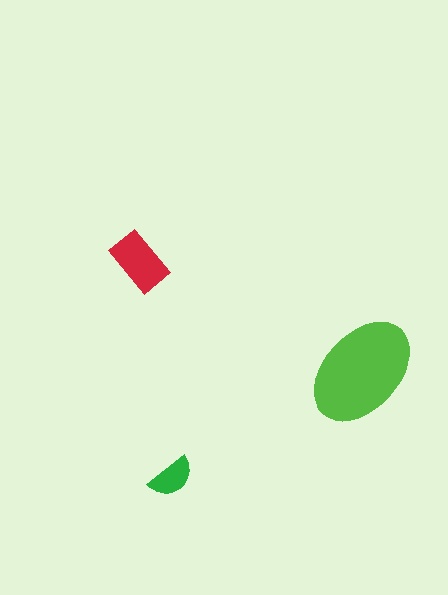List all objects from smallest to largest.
The green semicircle, the red rectangle, the lime ellipse.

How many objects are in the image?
There are 3 objects in the image.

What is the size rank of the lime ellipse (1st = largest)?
1st.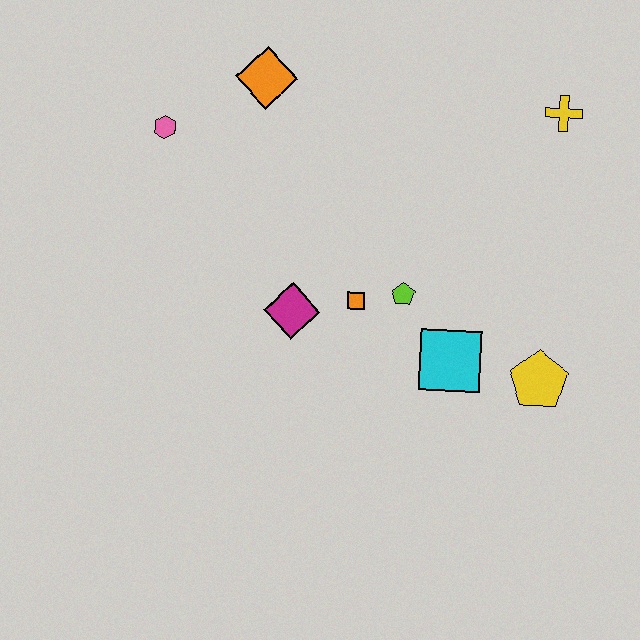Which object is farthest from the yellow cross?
The pink hexagon is farthest from the yellow cross.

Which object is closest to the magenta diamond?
The orange square is closest to the magenta diamond.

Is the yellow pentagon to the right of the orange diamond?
Yes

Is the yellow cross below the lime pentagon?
No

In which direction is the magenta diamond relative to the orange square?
The magenta diamond is to the left of the orange square.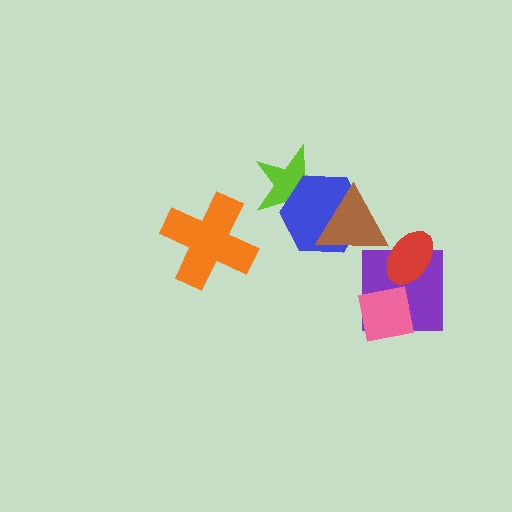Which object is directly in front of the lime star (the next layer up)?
The blue hexagon is directly in front of the lime star.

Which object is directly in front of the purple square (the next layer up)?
The red ellipse is directly in front of the purple square.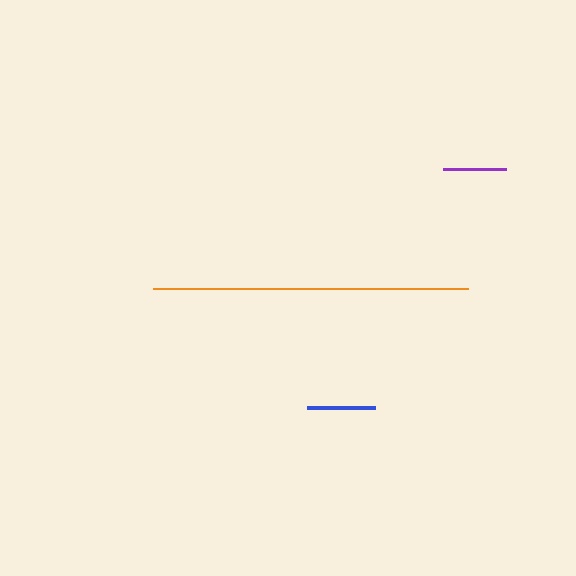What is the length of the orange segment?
The orange segment is approximately 315 pixels long.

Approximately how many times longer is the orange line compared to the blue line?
The orange line is approximately 4.6 times the length of the blue line.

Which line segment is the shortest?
The purple line is the shortest at approximately 63 pixels.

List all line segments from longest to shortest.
From longest to shortest: orange, blue, purple.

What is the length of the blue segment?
The blue segment is approximately 68 pixels long.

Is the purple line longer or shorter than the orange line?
The orange line is longer than the purple line.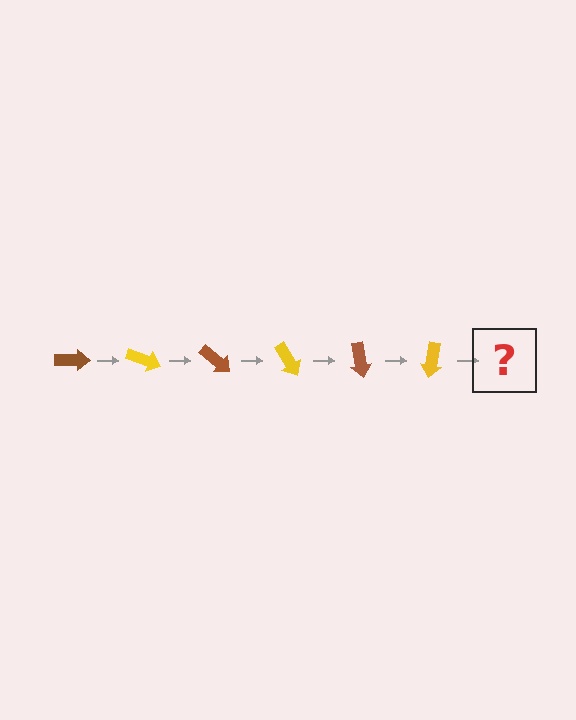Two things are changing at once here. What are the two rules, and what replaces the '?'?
The two rules are that it rotates 20 degrees each step and the color cycles through brown and yellow. The '?' should be a brown arrow, rotated 120 degrees from the start.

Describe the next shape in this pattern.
It should be a brown arrow, rotated 120 degrees from the start.